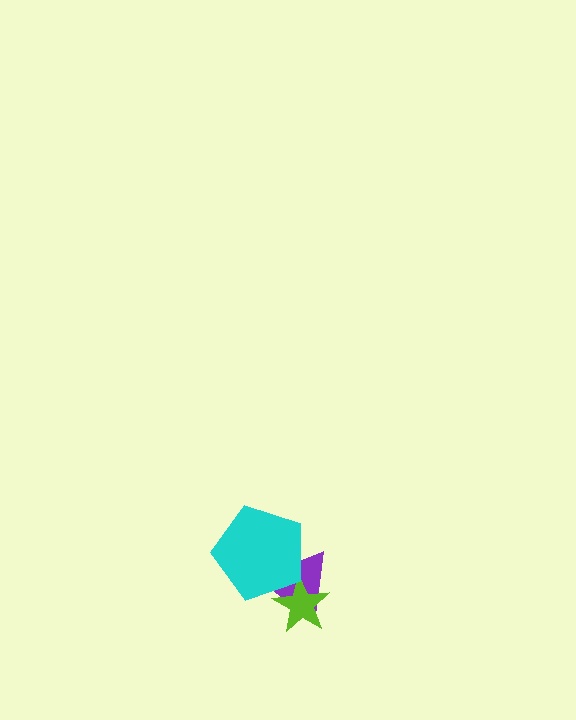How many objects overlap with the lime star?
2 objects overlap with the lime star.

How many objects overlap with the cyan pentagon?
2 objects overlap with the cyan pentagon.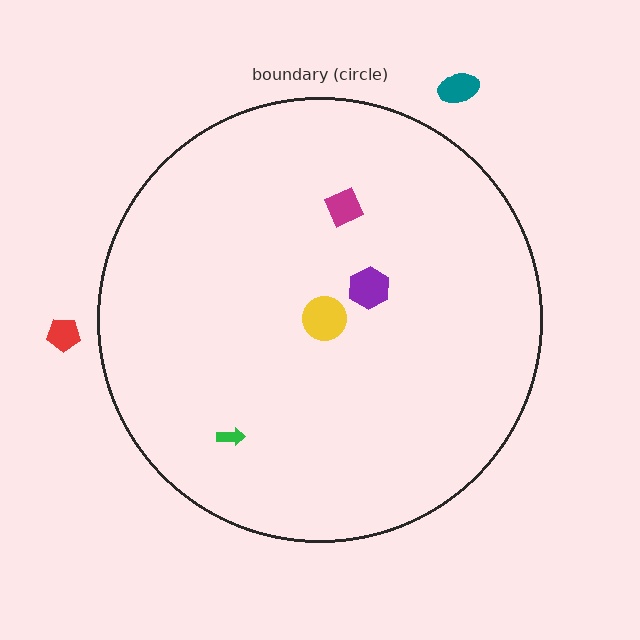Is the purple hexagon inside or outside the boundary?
Inside.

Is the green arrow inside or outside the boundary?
Inside.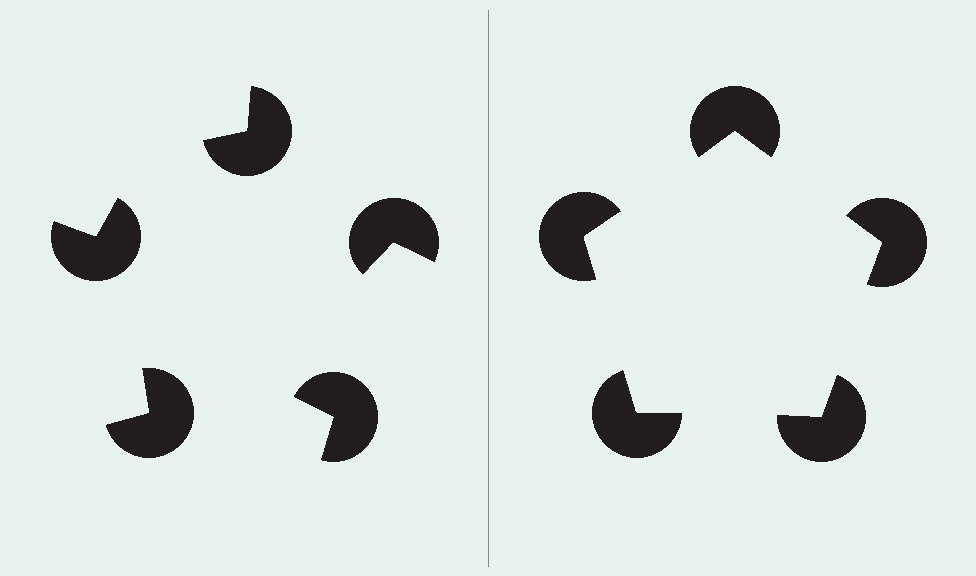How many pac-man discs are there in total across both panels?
10 — 5 on each side.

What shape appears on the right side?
An illusory pentagon.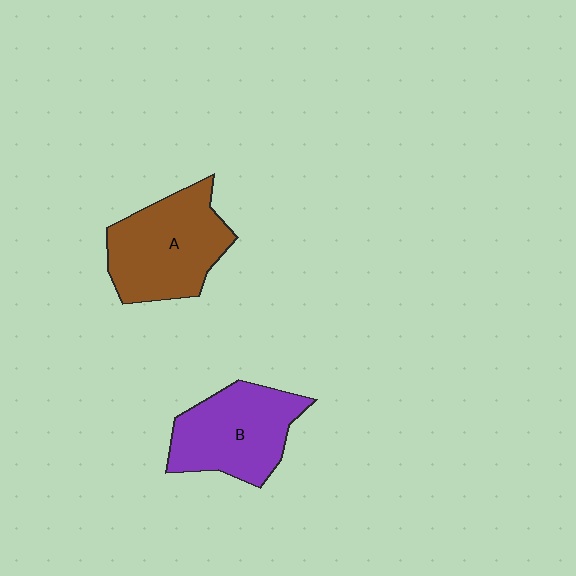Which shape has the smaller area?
Shape B (purple).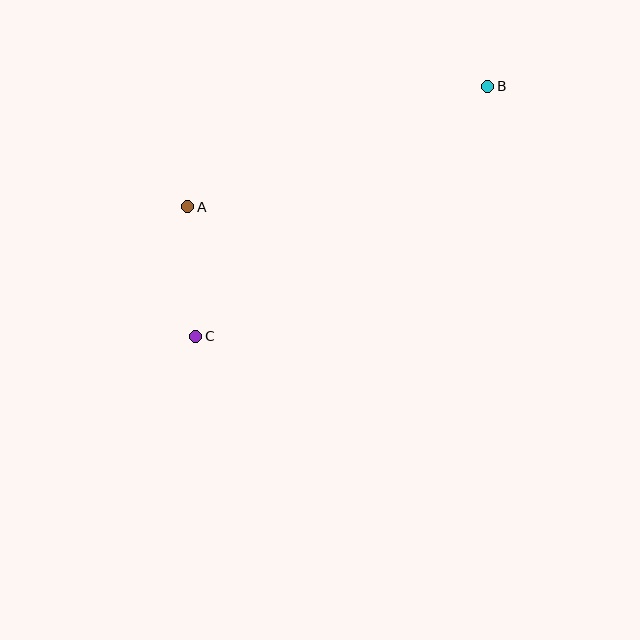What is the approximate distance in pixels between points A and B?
The distance between A and B is approximately 323 pixels.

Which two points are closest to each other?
Points A and C are closest to each other.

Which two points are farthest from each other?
Points B and C are farthest from each other.